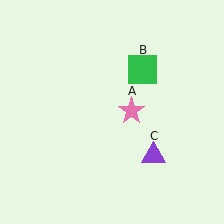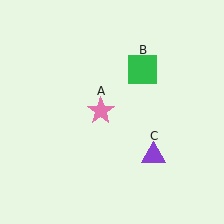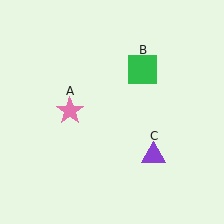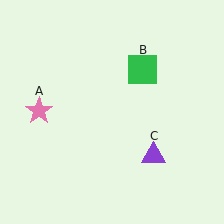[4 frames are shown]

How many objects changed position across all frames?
1 object changed position: pink star (object A).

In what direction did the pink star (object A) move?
The pink star (object A) moved left.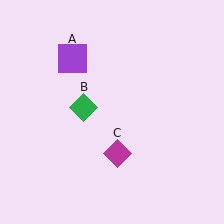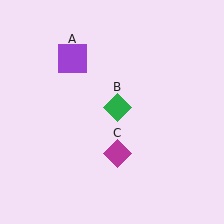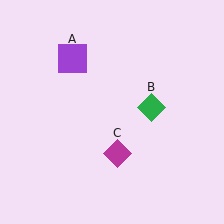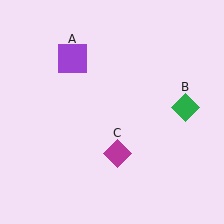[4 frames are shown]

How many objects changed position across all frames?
1 object changed position: green diamond (object B).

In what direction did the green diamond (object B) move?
The green diamond (object B) moved right.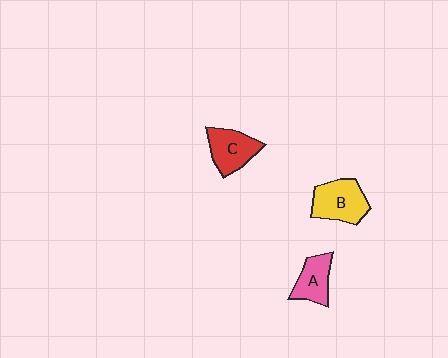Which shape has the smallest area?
Shape A (pink).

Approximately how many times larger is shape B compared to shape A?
Approximately 1.4 times.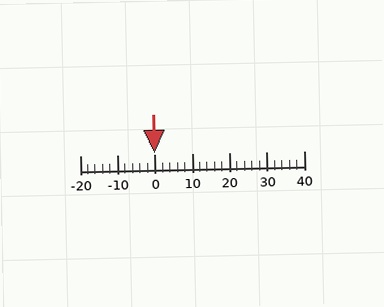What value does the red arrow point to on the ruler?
The red arrow points to approximately 0.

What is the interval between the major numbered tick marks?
The major tick marks are spaced 10 units apart.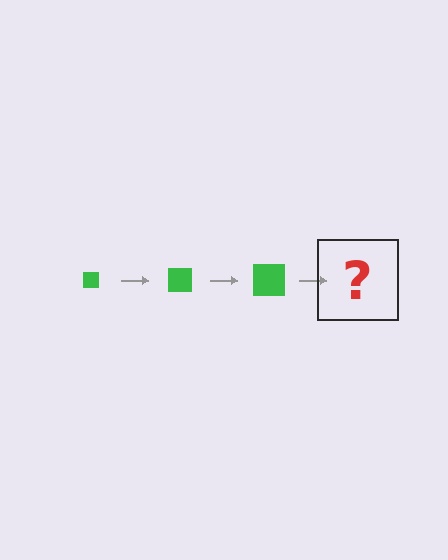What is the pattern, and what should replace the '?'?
The pattern is that the square gets progressively larger each step. The '?' should be a green square, larger than the previous one.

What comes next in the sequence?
The next element should be a green square, larger than the previous one.